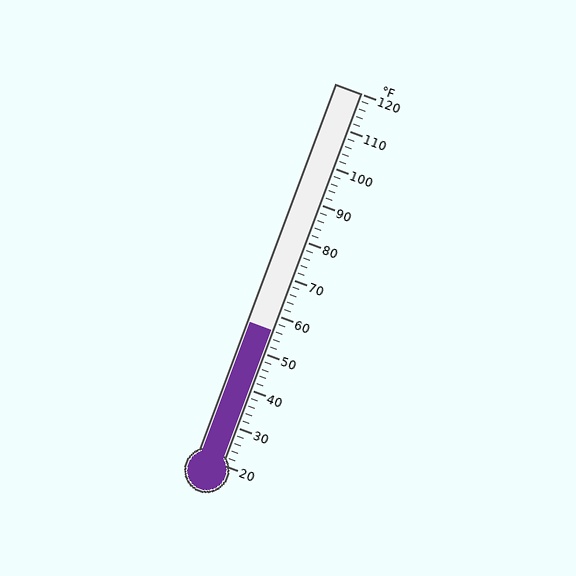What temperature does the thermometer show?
The thermometer shows approximately 56°F.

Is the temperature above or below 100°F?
The temperature is below 100°F.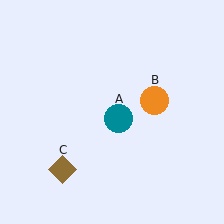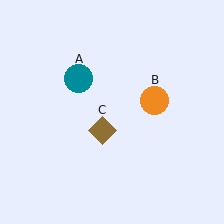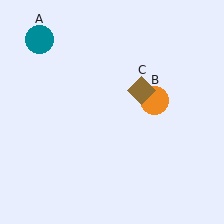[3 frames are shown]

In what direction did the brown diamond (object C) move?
The brown diamond (object C) moved up and to the right.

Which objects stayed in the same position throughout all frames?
Orange circle (object B) remained stationary.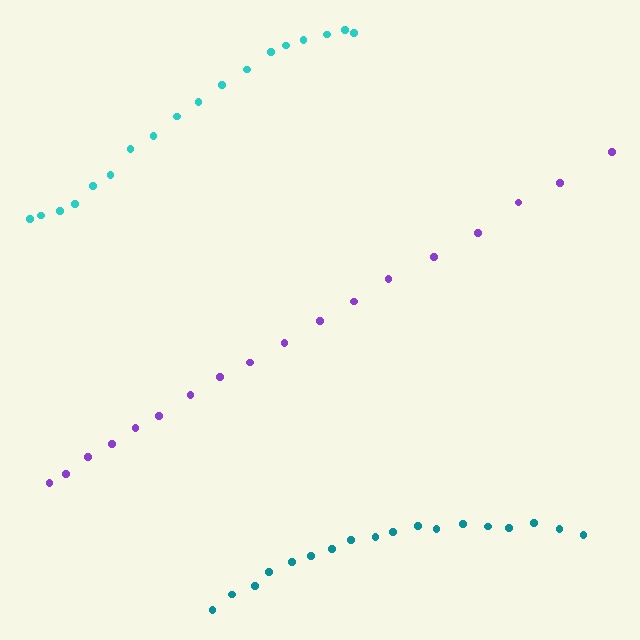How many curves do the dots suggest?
There are 3 distinct paths.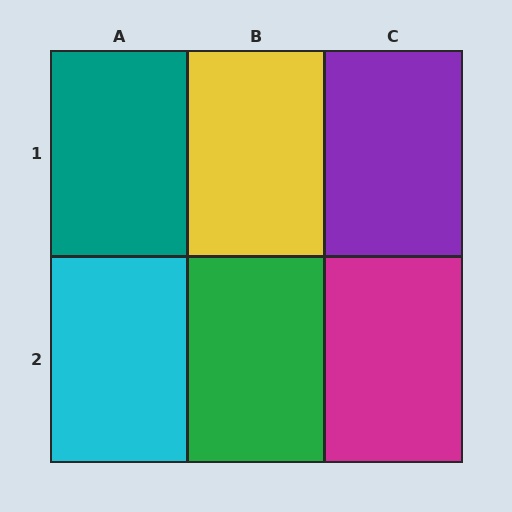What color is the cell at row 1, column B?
Yellow.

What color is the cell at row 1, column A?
Teal.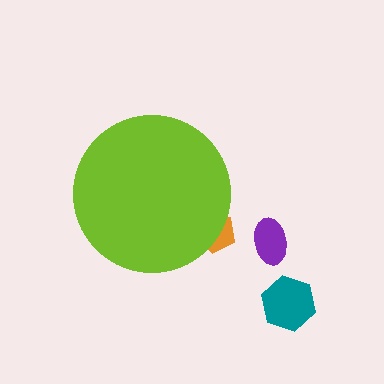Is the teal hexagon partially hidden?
No, the teal hexagon is fully visible.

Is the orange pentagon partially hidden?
Yes, the orange pentagon is partially hidden behind the lime circle.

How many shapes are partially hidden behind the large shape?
1 shape is partially hidden.